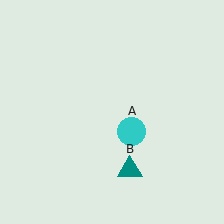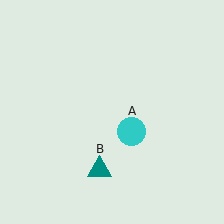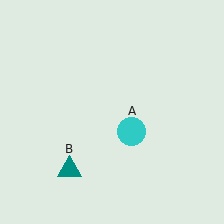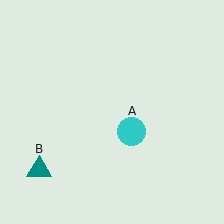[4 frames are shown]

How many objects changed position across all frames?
1 object changed position: teal triangle (object B).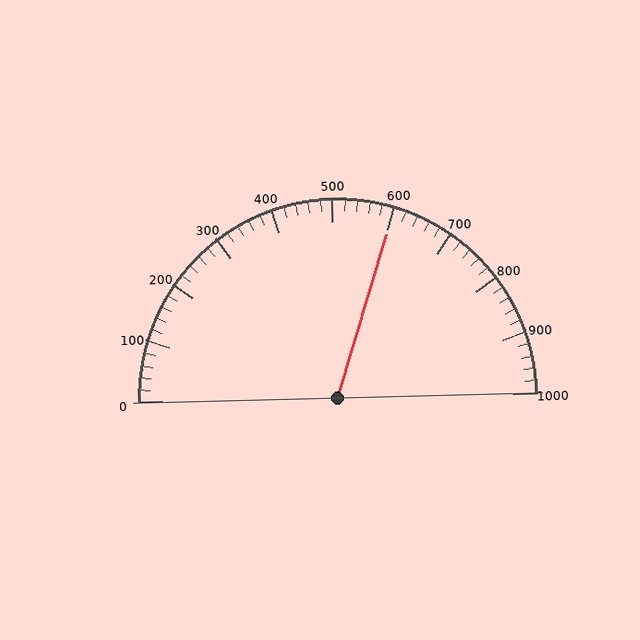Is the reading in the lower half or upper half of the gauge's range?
The reading is in the upper half of the range (0 to 1000).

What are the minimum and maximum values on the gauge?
The gauge ranges from 0 to 1000.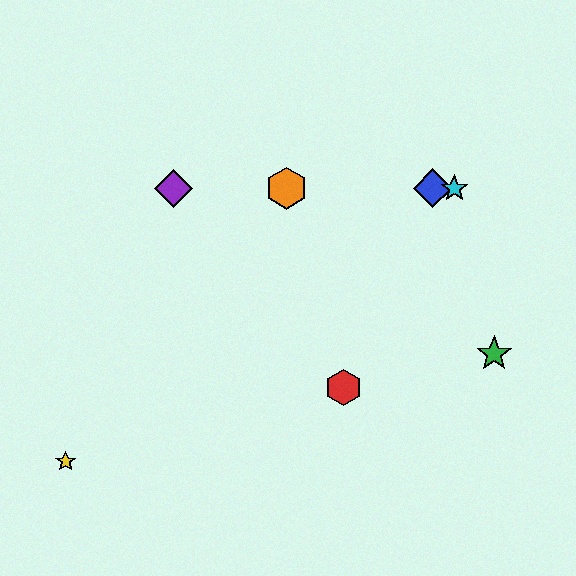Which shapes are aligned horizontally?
The blue diamond, the purple diamond, the orange hexagon, the cyan star are aligned horizontally.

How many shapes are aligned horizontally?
4 shapes (the blue diamond, the purple diamond, the orange hexagon, the cyan star) are aligned horizontally.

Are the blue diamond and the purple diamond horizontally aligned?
Yes, both are at y≈188.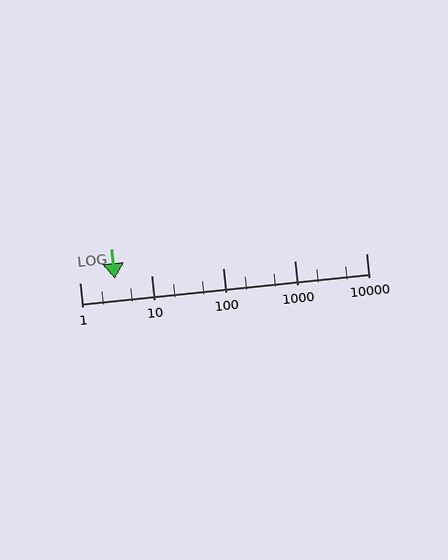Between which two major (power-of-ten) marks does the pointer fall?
The pointer is between 1 and 10.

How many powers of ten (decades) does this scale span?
The scale spans 4 decades, from 1 to 10000.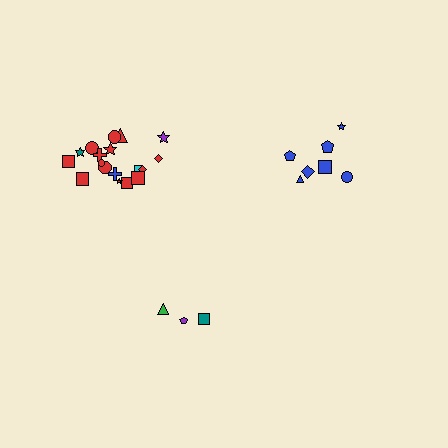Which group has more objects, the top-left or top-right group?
The top-left group.